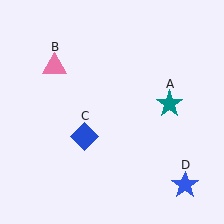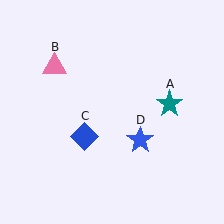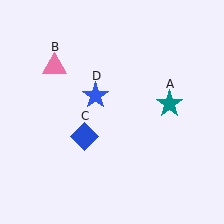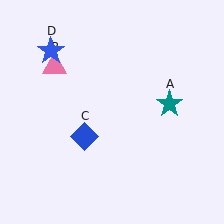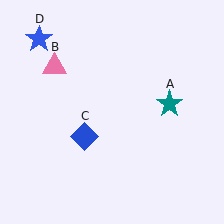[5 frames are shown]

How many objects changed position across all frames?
1 object changed position: blue star (object D).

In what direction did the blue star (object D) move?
The blue star (object D) moved up and to the left.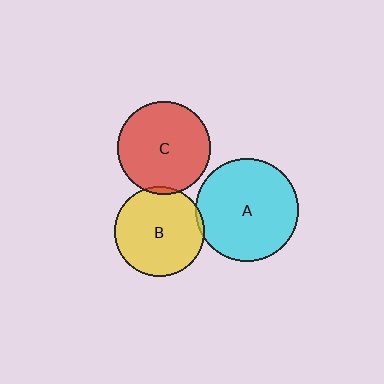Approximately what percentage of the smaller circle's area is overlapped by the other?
Approximately 5%.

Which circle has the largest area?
Circle A (cyan).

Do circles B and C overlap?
Yes.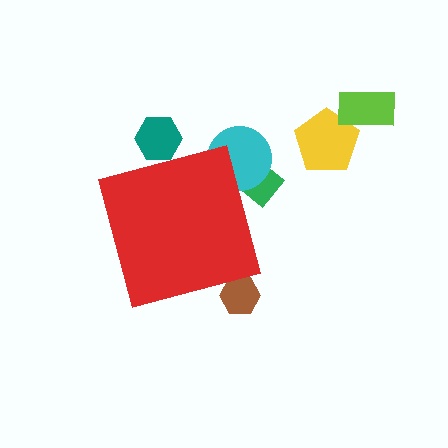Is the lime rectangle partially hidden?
No, the lime rectangle is fully visible.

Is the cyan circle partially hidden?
Yes, the cyan circle is partially hidden behind the red square.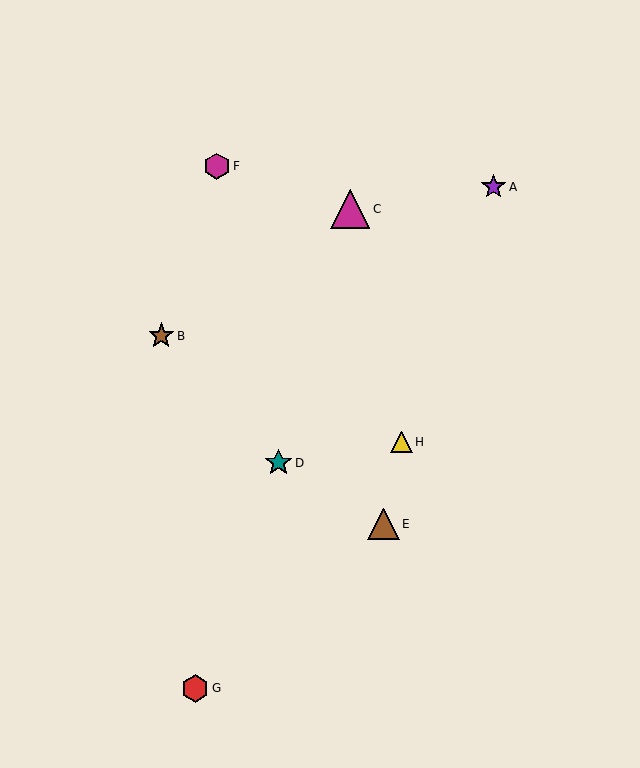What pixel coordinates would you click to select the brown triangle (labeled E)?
Click at (383, 524) to select the brown triangle E.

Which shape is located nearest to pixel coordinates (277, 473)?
The teal star (labeled D) at (279, 463) is nearest to that location.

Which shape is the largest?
The magenta triangle (labeled C) is the largest.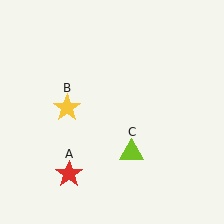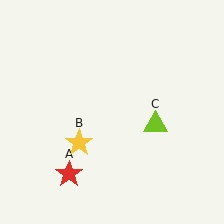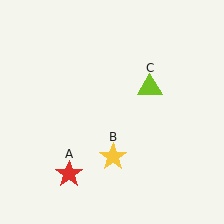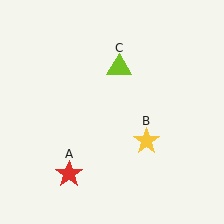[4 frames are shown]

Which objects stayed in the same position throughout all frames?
Red star (object A) remained stationary.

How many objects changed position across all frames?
2 objects changed position: yellow star (object B), lime triangle (object C).